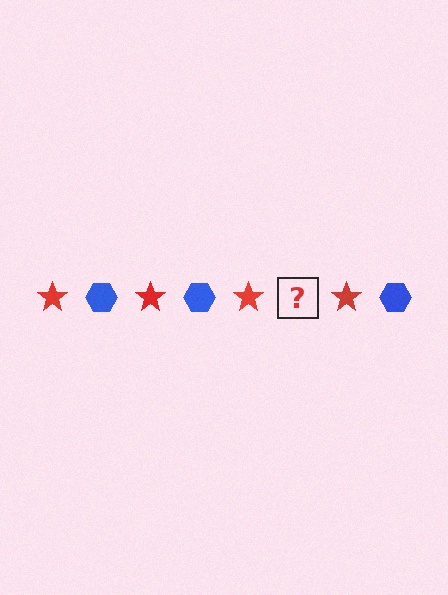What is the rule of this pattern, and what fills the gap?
The rule is that the pattern alternates between red star and blue hexagon. The gap should be filled with a blue hexagon.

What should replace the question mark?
The question mark should be replaced with a blue hexagon.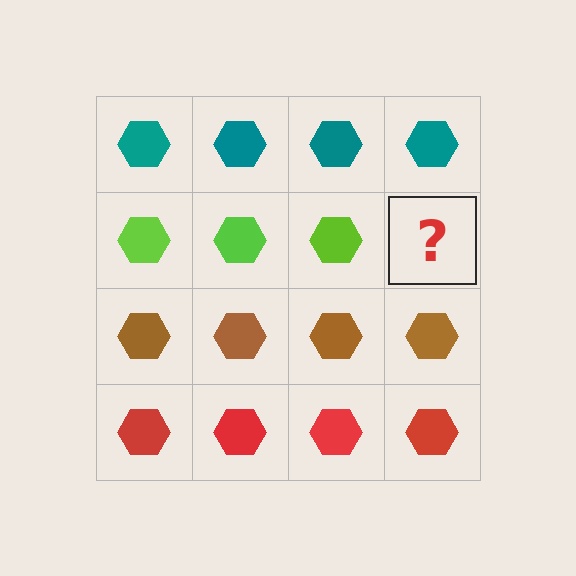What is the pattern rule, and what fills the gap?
The rule is that each row has a consistent color. The gap should be filled with a lime hexagon.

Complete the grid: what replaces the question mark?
The question mark should be replaced with a lime hexagon.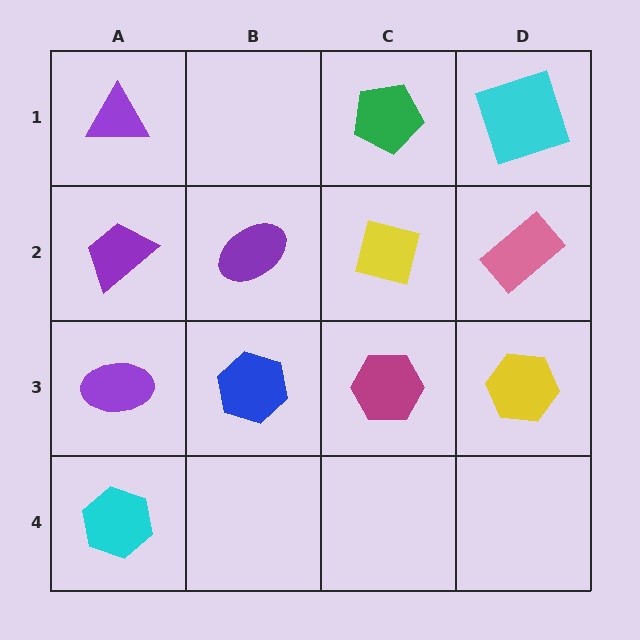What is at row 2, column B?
A purple ellipse.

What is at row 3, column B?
A blue hexagon.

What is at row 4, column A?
A cyan hexagon.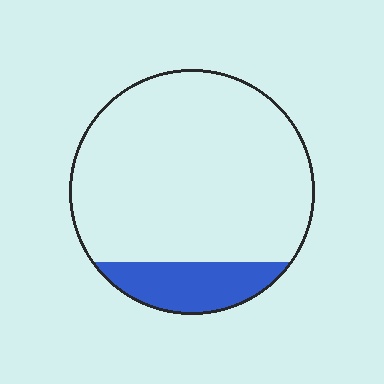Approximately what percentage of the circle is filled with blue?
Approximately 15%.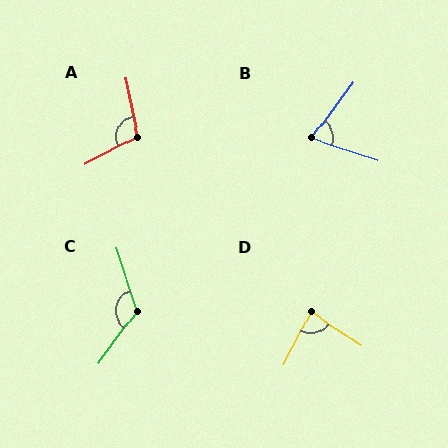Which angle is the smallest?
B, at approximately 72 degrees.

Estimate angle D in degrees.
Approximately 84 degrees.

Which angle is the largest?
C, at approximately 126 degrees.